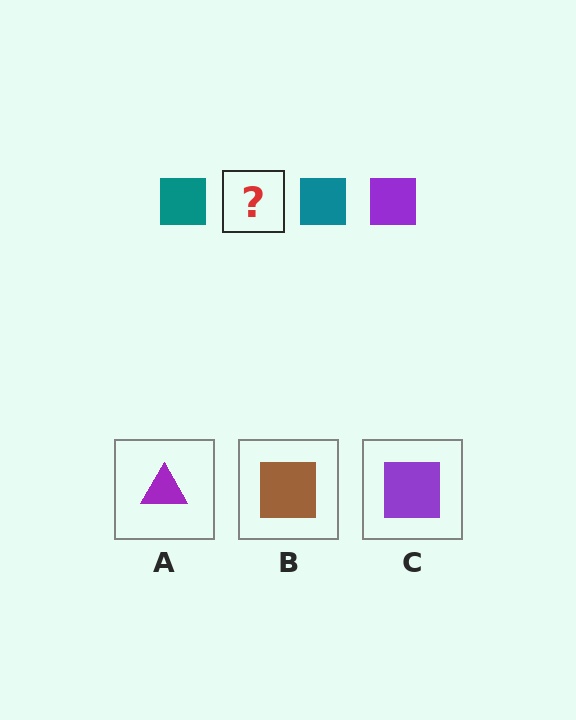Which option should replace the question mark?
Option C.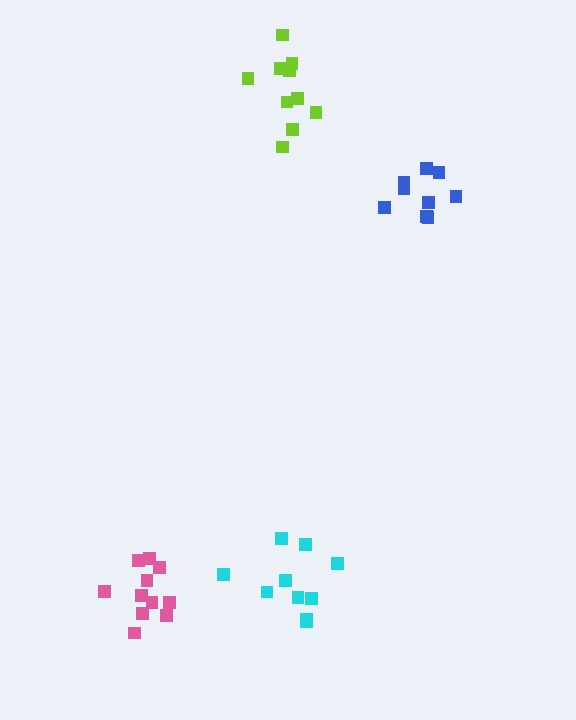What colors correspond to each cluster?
The clusters are colored: cyan, lime, blue, pink.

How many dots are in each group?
Group 1: 10 dots, Group 2: 10 dots, Group 3: 9 dots, Group 4: 11 dots (40 total).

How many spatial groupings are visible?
There are 4 spatial groupings.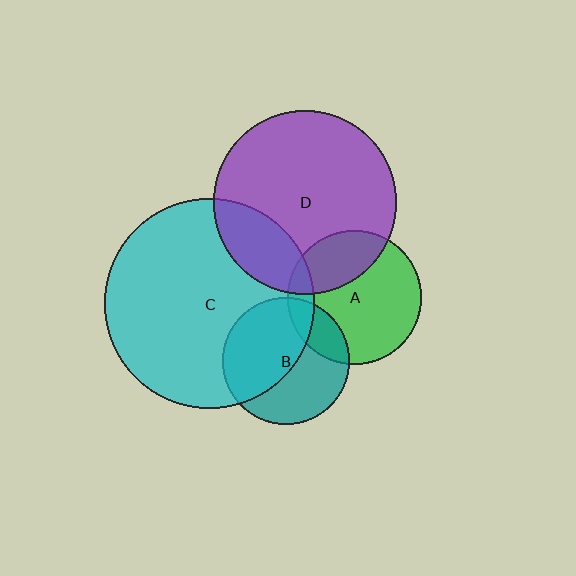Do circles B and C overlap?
Yes.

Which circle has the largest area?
Circle C (cyan).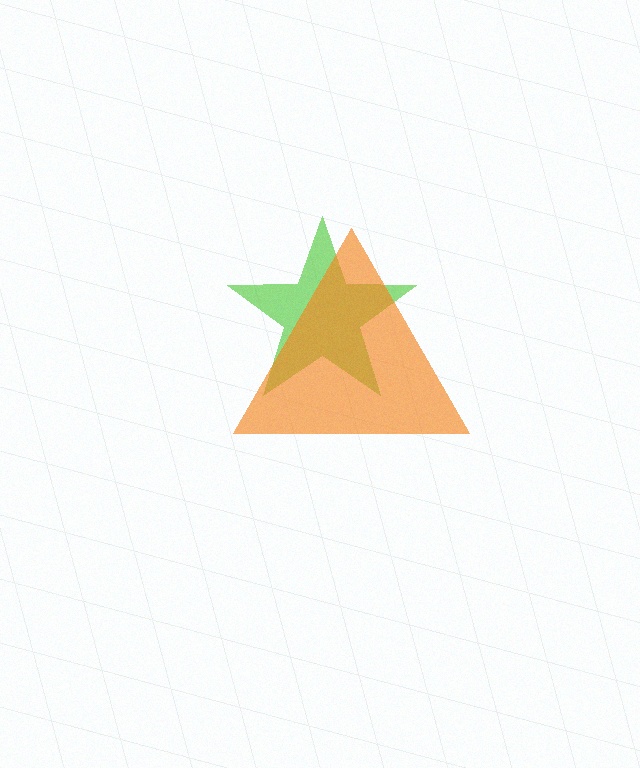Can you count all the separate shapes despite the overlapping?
Yes, there are 2 separate shapes.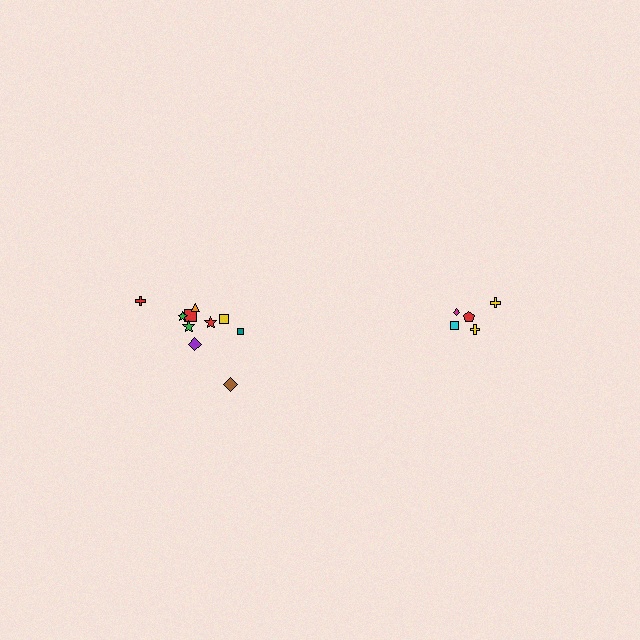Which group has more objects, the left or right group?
The left group.